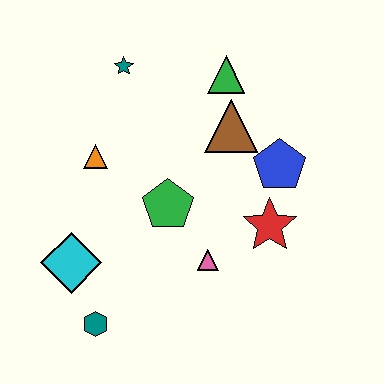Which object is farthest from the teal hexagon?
The green triangle is farthest from the teal hexagon.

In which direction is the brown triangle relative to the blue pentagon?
The brown triangle is to the left of the blue pentagon.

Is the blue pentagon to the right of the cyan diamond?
Yes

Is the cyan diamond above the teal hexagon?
Yes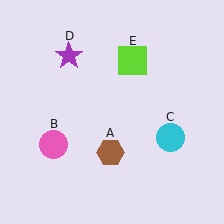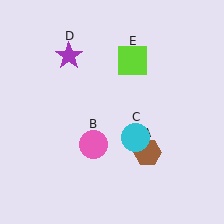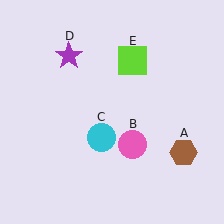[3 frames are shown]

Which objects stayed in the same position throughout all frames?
Purple star (object D) and lime square (object E) remained stationary.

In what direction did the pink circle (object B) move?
The pink circle (object B) moved right.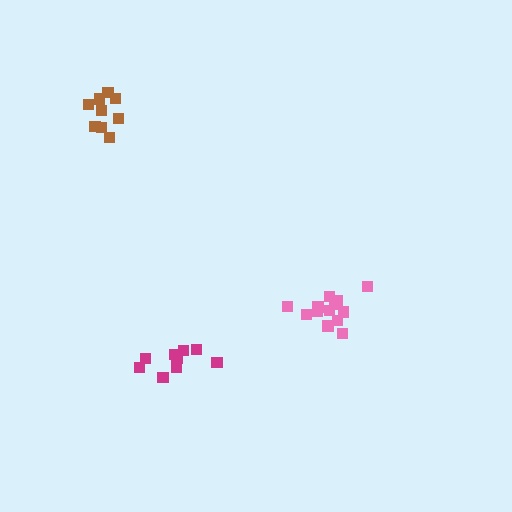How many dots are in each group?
Group 1: 9 dots, Group 2: 13 dots, Group 3: 9 dots (31 total).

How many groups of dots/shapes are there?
There are 3 groups.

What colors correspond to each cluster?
The clusters are colored: magenta, pink, brown.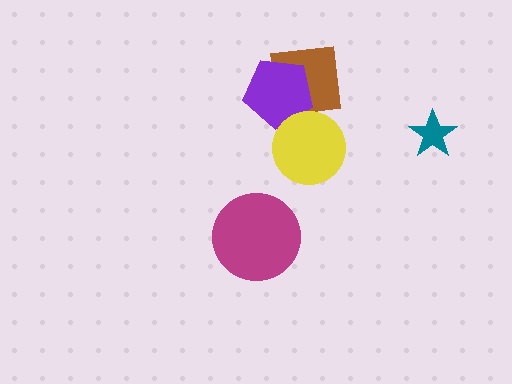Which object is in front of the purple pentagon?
The yellow circle is in front of the purple pentagon.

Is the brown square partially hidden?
Yes, it is partially covered by another shape.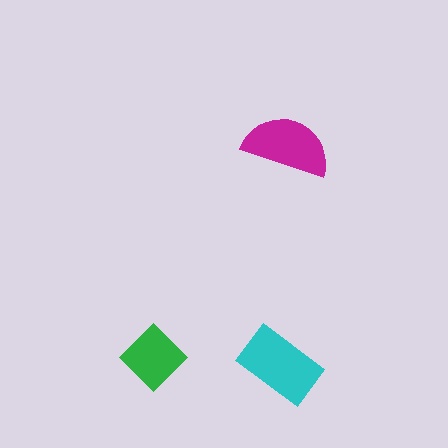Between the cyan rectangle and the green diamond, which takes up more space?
The cyan rectangle.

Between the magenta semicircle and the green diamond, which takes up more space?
The magenta semicircle.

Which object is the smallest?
The green diamond.